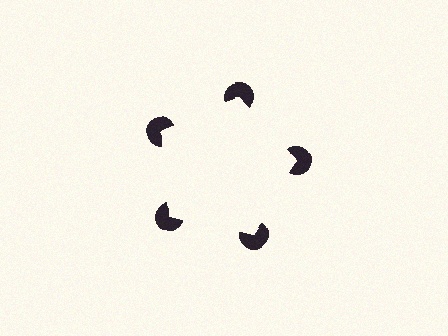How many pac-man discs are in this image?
There are 5 — one at each vertex of the illusory pentagon.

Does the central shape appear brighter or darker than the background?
It typically appears slightly brighter than the background, even though no actual brightness change is drawn.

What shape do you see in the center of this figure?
An illusory pentagon — its edges are inferred from the aligned wedge cuts in the pac-man discs, not physically drawn.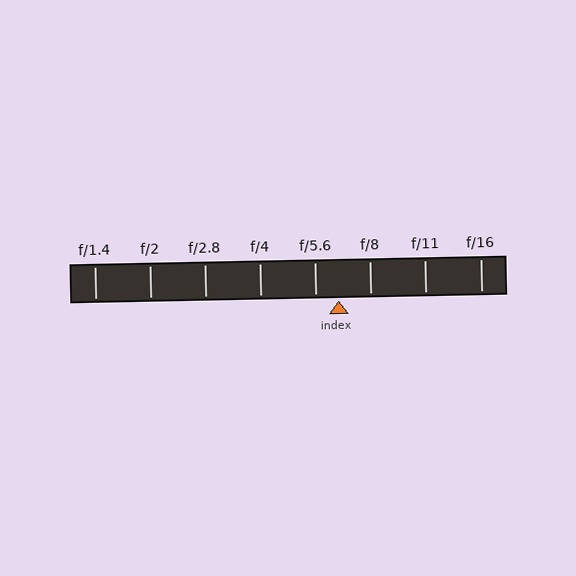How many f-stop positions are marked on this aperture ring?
There are 8 f-stop positions marked.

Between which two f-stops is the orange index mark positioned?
The index mark is between f/5.6 and f/8.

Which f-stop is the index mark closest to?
The index mark is closest to f/5.6.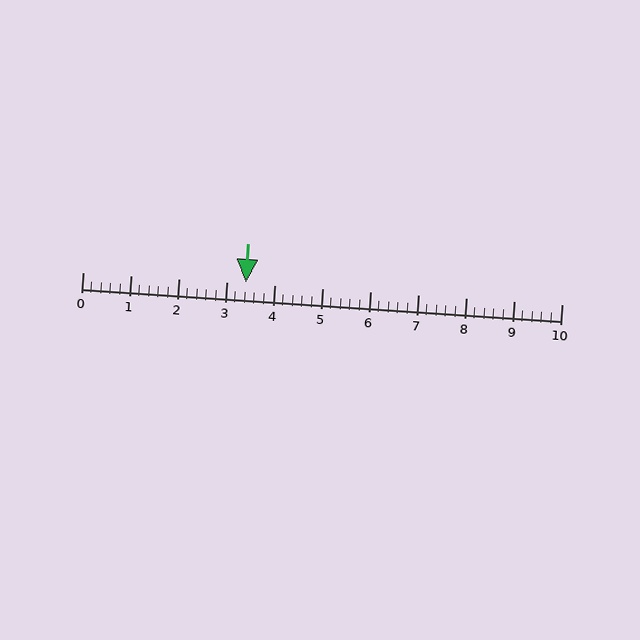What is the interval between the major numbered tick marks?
The major tick marks are spaced 1 units apart.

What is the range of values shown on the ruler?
The ruler shows values from 0 to 10.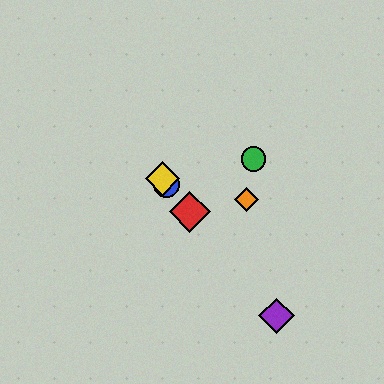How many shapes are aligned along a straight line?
4 shapes (the red diamond, the blue circle, the yellow diamond, the purple diamond) are aligned along a straight line.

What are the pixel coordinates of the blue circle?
The blue circle is at (167, 184).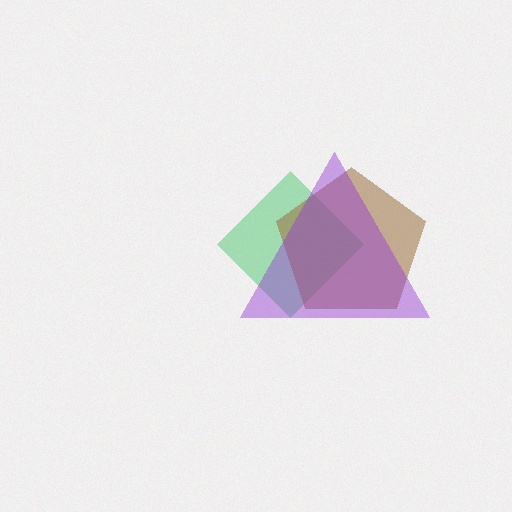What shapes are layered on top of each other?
The layered shapes are: a green diamond, a brown pentagon, a purple triangle.